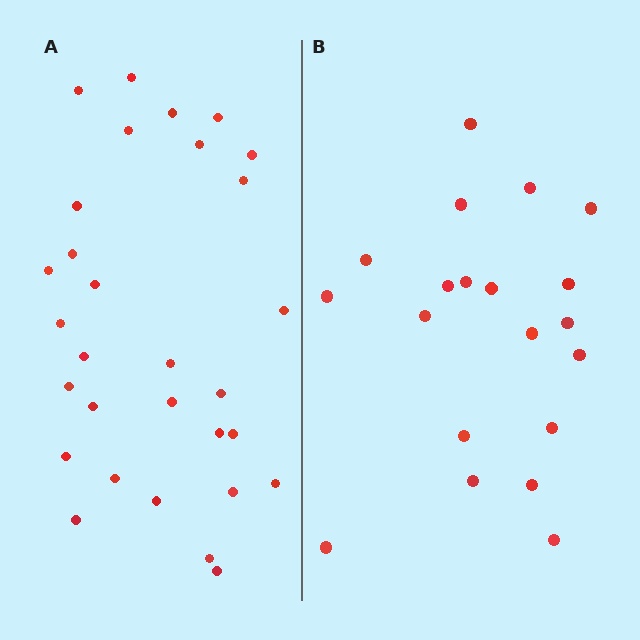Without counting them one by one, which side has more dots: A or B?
Region A (the left region) has more dots.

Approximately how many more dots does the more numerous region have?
Region A has roughly 10 or so more dots than region B.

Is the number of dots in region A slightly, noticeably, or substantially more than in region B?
Region A has substantially more. The ratio is roughly 1.5 to 1.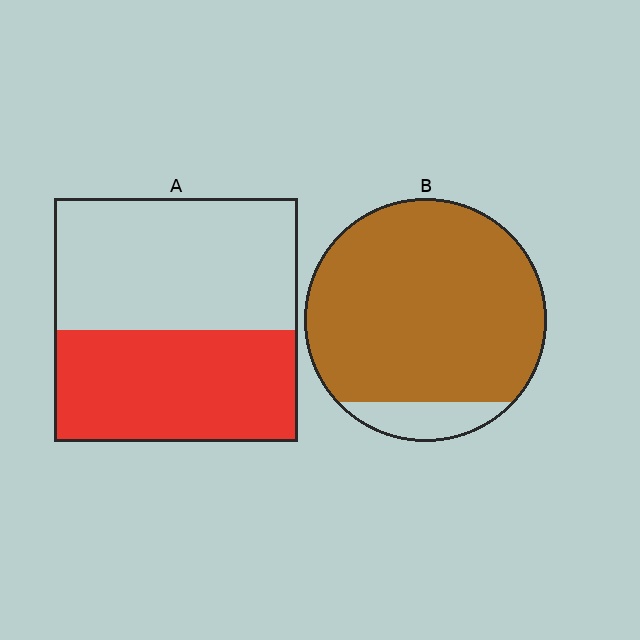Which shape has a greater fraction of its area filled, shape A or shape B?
Shape B.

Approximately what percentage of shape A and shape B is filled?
A is approximately 45% and B is approximately 90%.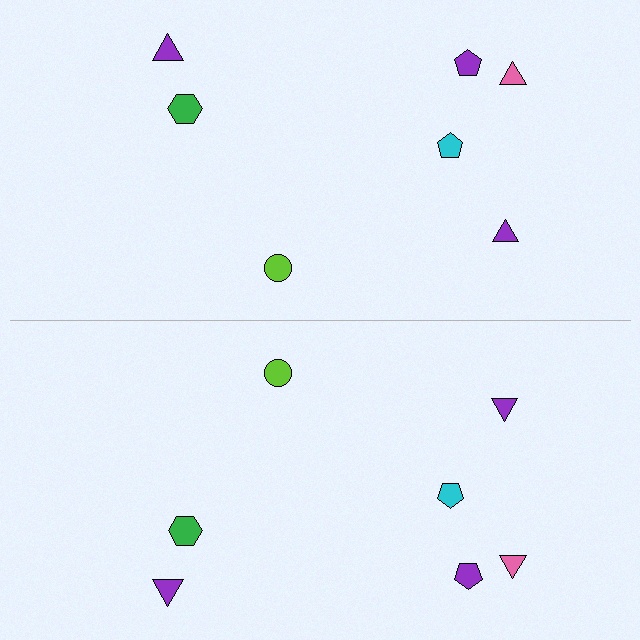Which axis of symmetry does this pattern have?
The pattern has a horizontal axis of symmetry running through the center of the image.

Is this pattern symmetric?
Yes, this pattern has bilateral (reflection) symmetry.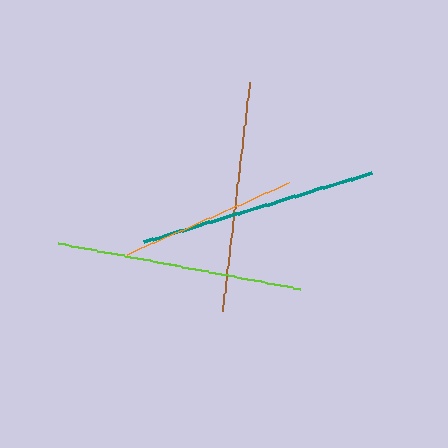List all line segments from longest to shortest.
From longest to shortest: lime, teal, brown, orange.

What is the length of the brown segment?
The brown segment is approximately 231 pixels long.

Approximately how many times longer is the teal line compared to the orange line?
The teal line is approximately 1.3 times the length of the orange line.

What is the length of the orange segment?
The orange segment is approximately 177 pixels long.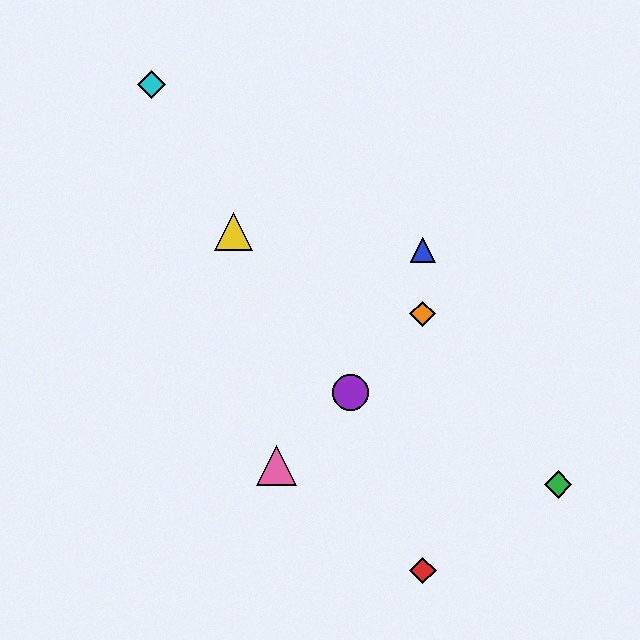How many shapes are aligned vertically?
3 shapes (the red diamond, the blue triangle, the orange diamond) are aligned vertically.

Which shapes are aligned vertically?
The red diamond, the blue triangle, the orange diamond are aligned vertically.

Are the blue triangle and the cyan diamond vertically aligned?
No, the blue triangle is at x≈423 and the cyan diamond is at x≈152.